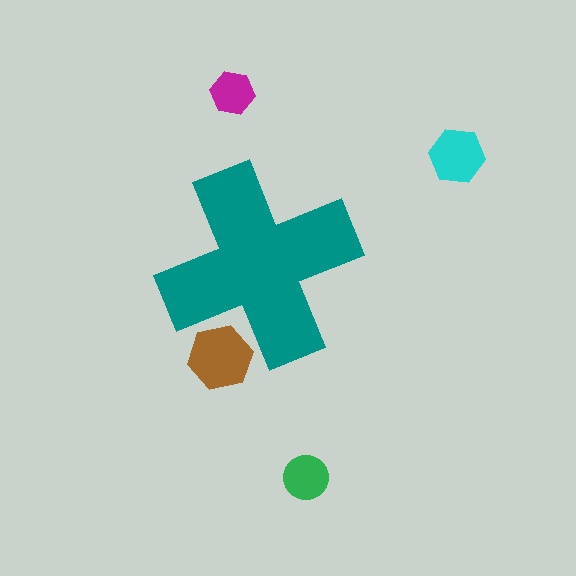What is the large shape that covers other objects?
A teal cross.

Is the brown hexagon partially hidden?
Yes, the brown hexagon is partially hidden behind the teal cross.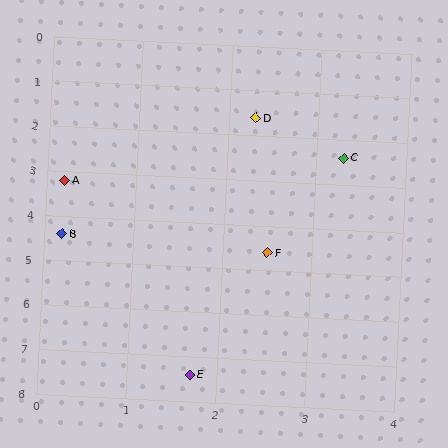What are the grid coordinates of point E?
Point E is at approximately (1.7, 7.4).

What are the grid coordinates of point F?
Point F is at approximately (2.5, 4.6).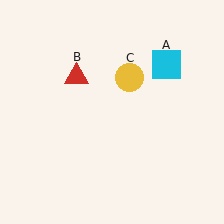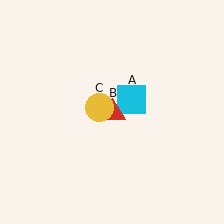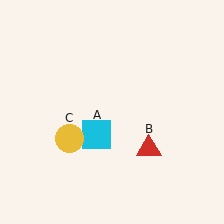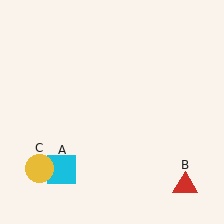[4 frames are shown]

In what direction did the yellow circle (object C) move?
The yellow circle (object C) moved down and to the left.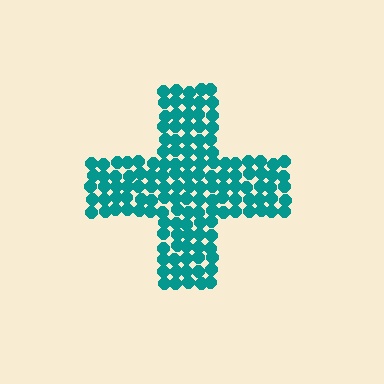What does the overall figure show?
The overall figure shows a cross.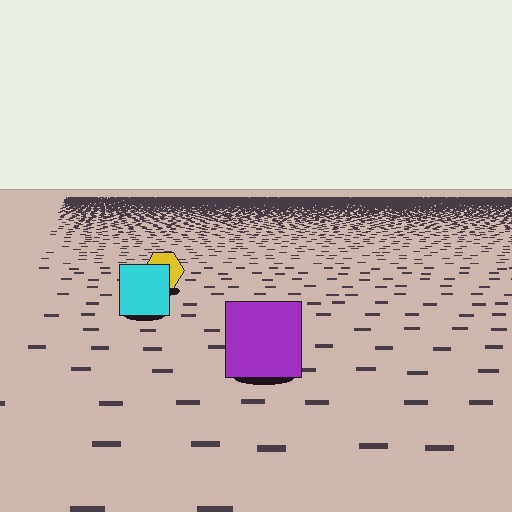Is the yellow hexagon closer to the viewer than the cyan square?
No. The cyan square is closer — you can tell from the texture gradient: the ground texture is coarser near it.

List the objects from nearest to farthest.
From nearest to farthest: the purple square, the cyan square, the yellow hexagon.